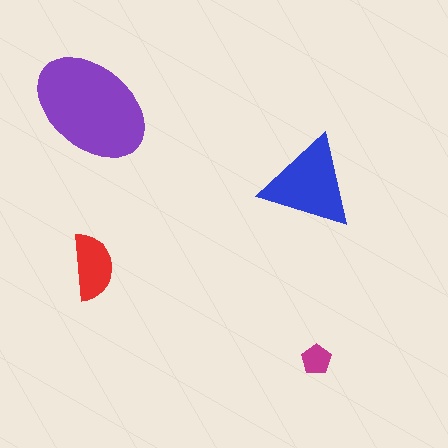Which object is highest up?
The purple ellipse is topmost.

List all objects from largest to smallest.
The purple ellipse, the blue triangle, the red semicircle, the magenta pentagon.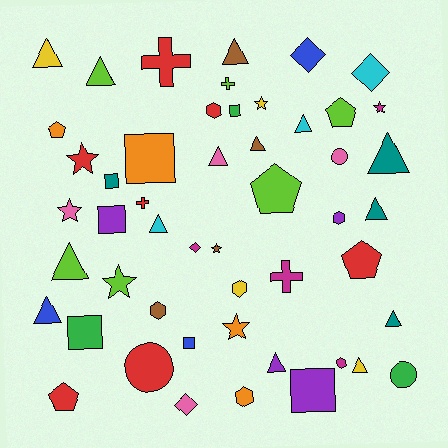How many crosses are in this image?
There are 4 crosses.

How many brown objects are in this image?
There are 4 brown objects.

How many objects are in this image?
There are 50 objects.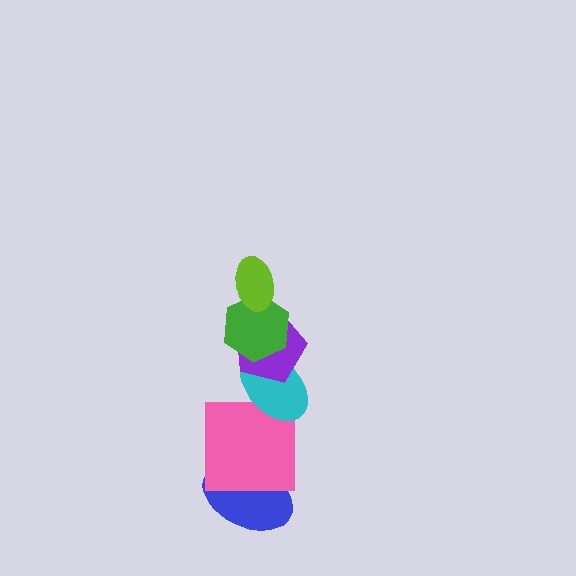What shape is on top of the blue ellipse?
The pink square is on top of the blue ellipse.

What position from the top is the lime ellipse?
The lime ellipse is 1st from the top.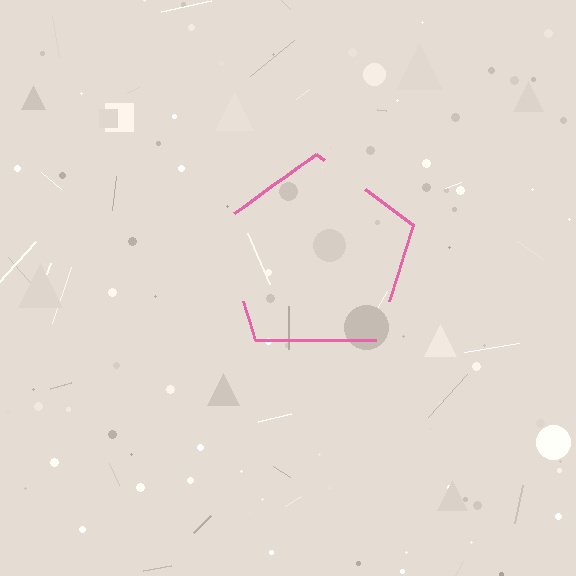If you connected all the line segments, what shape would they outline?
They would outline a pentagon.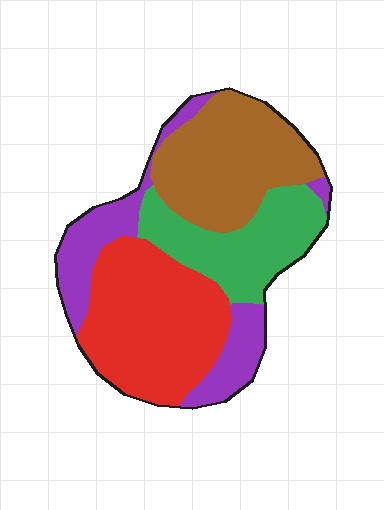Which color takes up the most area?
Red, at roughly 30%.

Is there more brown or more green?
Brown.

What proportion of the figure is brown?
Brown takes up about one quarter (1/4) of the figure.